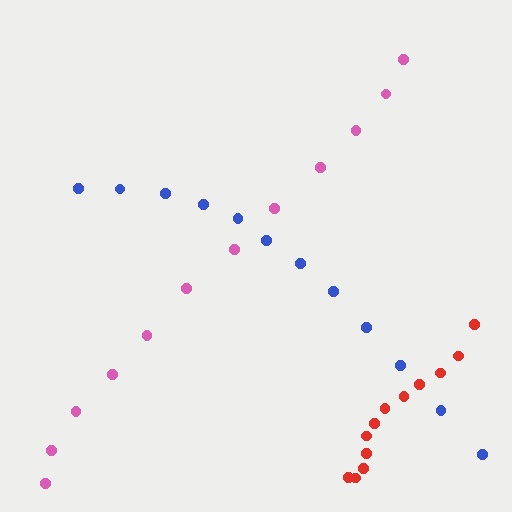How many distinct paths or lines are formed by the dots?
There are 3 distinct paths.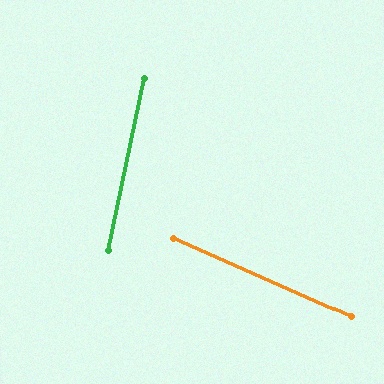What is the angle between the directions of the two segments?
Approximately 78 degrees.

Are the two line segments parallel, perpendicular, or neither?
Neither parallel nor perpendicular — they differ by about 78°.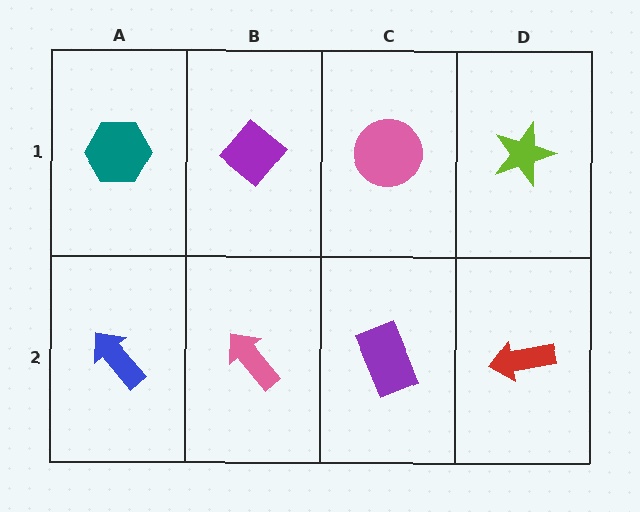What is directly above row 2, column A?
A teal hexagon.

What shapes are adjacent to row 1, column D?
A red arrow (row 2, column D), a pink circle (row 1, column C).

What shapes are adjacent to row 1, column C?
A purple rectangle (row 2, column C), a purple diamond (row 1, column B), a lime star (row 1, column D).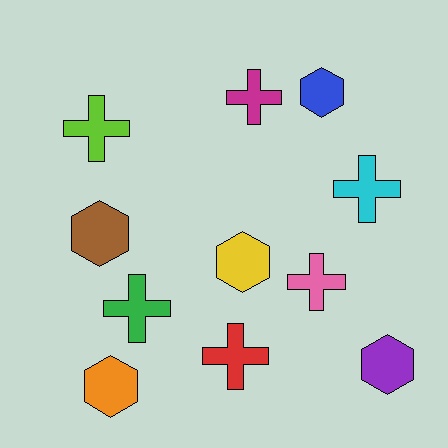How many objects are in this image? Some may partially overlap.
There are 11 objects.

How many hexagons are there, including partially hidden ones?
There are 5 hexagons.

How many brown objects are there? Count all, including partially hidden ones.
There is 1 brown object.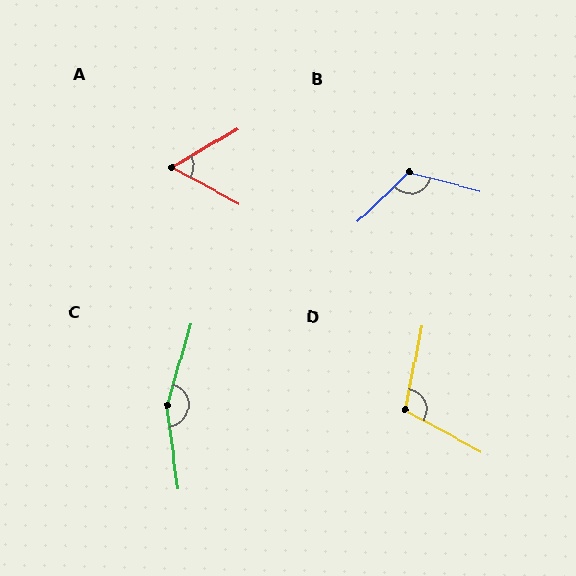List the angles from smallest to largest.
A (59°), D (108°), B (121°), C (156°).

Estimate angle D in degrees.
Approximately 108 degrees.